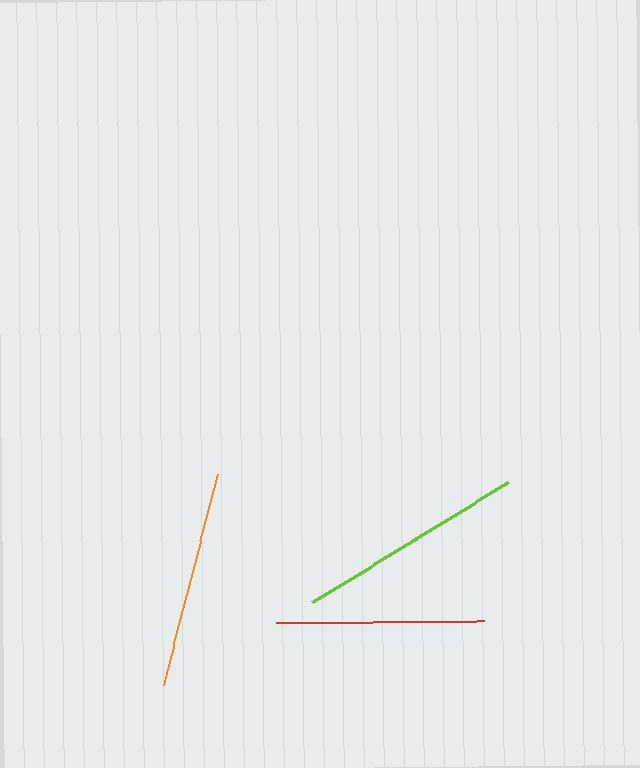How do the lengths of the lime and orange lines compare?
The lime and orange lines are approximately the same length.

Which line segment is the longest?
The lime line is the longest at approximately 230 pixels.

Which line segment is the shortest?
The red line is the shortest at approximately 208 pixels.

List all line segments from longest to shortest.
From longest to shortest: lime, orange, red.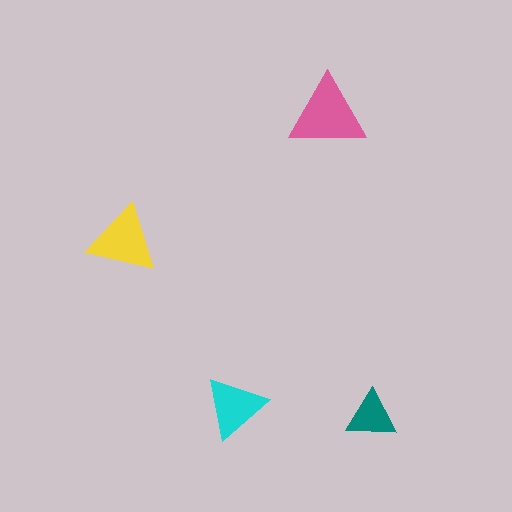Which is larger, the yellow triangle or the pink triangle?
The pink one.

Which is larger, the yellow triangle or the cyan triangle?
The yellow one.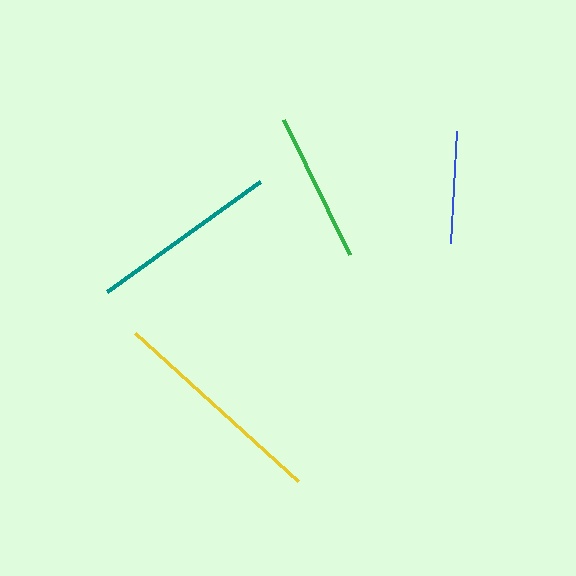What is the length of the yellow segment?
The yellow segment is approximately 220 pixels long.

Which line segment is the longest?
The yellow line is the longest at approximately 220 pixels.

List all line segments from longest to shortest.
From longest to shortest: yellow, teal, green, blue.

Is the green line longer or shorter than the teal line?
The teal line is longer than the green line.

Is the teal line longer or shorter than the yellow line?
The yellow line is longer than the teal line.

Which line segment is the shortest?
The blue line is the shortest at approximately 111 pixels.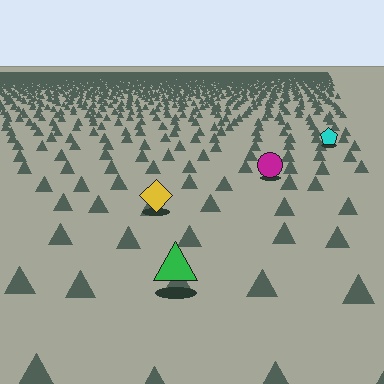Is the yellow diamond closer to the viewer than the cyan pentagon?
Yes. The yellow diamond is closer — you can tell from the texture gradient: the ground texture is coarser near it.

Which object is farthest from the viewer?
The cyan pentagon is farthest from the viewer. It appears smaller and the ground texture around it is denser.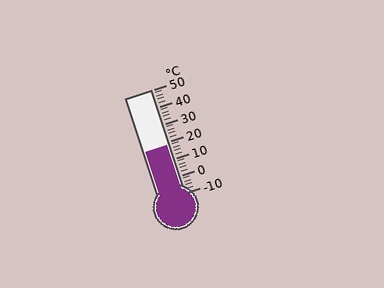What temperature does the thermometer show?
The thermometer shows approximately 18°C.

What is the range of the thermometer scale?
The thermometer scale ranges from -10°C to 50°C.